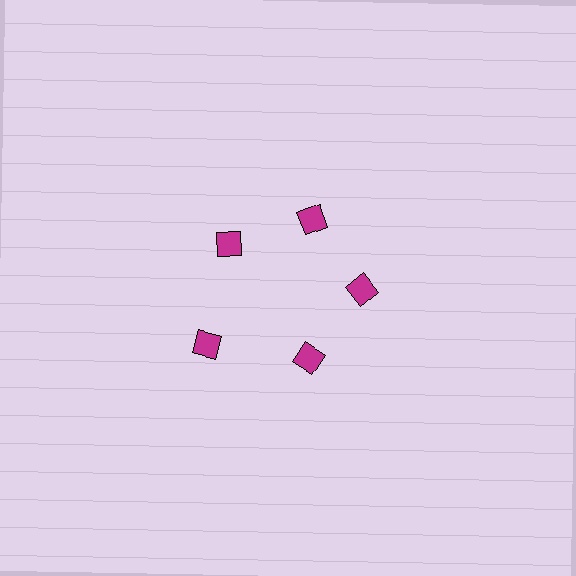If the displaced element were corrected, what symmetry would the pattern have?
It would have 5-fold rotational symmetry — the pattern would map onto itself every 72 degrees.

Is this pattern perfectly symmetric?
No. The 5 magenta diamonds are arranged in a ring, but one element near the 8 o'clock position is pushed outward from the center, breaking the 5-fold rotational symmetry.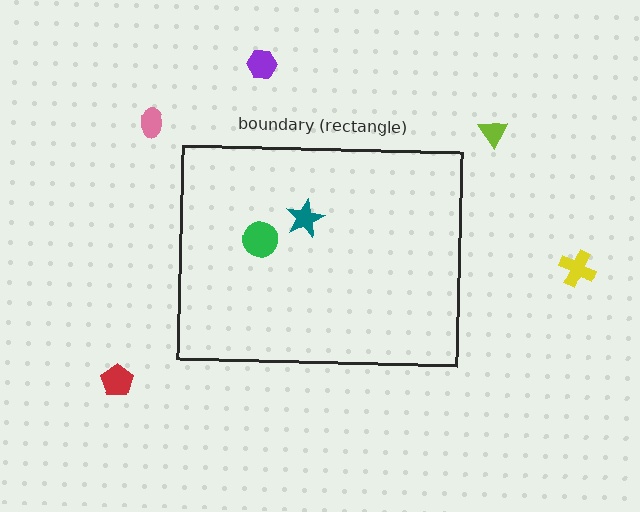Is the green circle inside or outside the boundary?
Inside.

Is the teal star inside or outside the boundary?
Inside.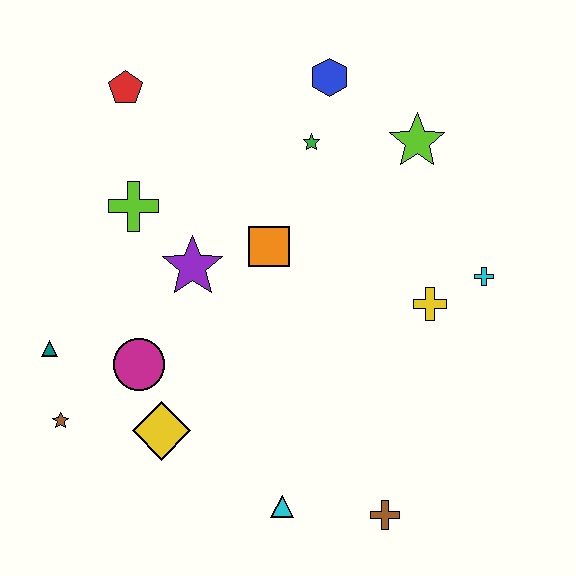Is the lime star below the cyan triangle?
No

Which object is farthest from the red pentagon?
The brown cross is farthest from the red pentagon.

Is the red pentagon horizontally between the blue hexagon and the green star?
No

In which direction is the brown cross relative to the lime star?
The brown cross is below the lime star.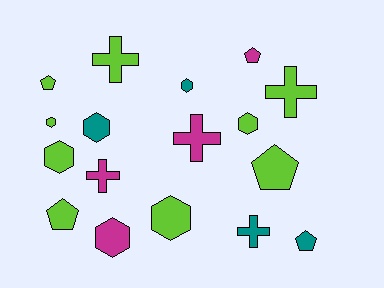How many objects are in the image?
There are 17 objects.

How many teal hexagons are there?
There are 2 teal hexagons.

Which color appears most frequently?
Lime, with 9 objects.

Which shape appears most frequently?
Hexagon, with 7 objects.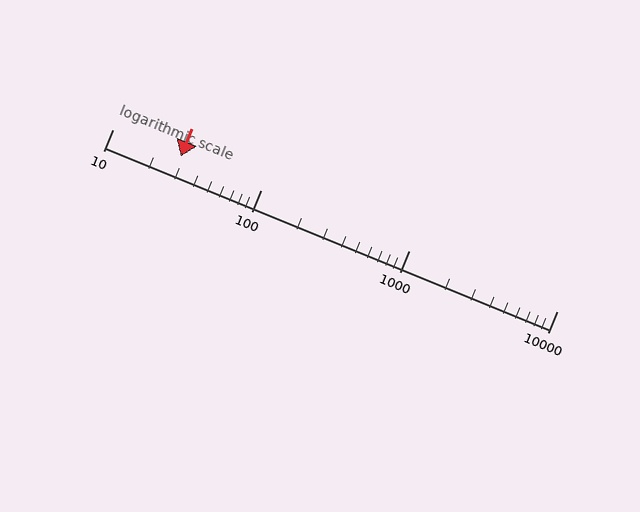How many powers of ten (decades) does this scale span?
The scale spans 3 decades, from 10 to 10000.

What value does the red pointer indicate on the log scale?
The pointer indicates approximately 29.